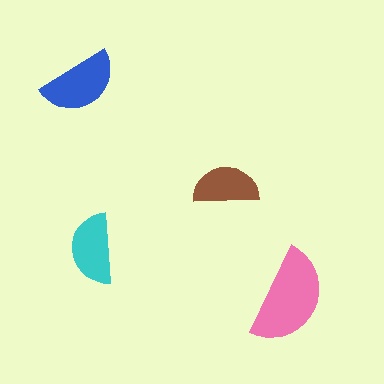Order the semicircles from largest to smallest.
the pink one, the blue one, the cyan one, the brown one.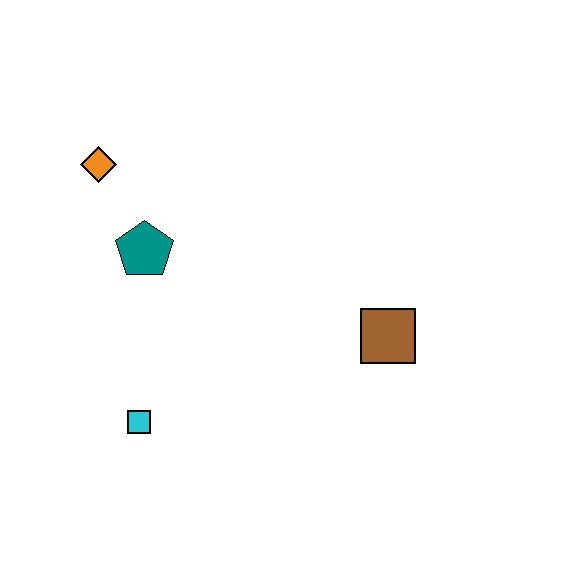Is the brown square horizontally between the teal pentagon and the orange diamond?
No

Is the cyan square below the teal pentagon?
Yes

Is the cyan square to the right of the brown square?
No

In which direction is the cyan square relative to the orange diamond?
The cyan square is below the orange diamond.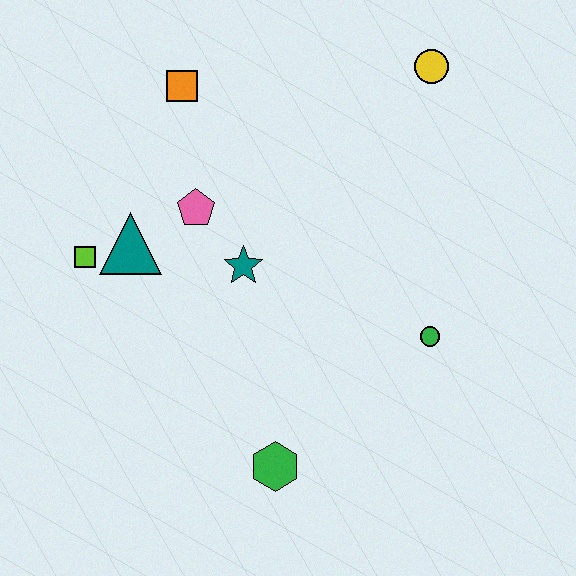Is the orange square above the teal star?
Yes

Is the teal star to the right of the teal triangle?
Yes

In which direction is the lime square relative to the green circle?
The lime square is to the left of the green circle.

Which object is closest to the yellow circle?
The orange square is closest to the yellow circle.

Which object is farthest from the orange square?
The green hexagon is farthest from the orange square.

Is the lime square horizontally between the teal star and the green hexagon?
No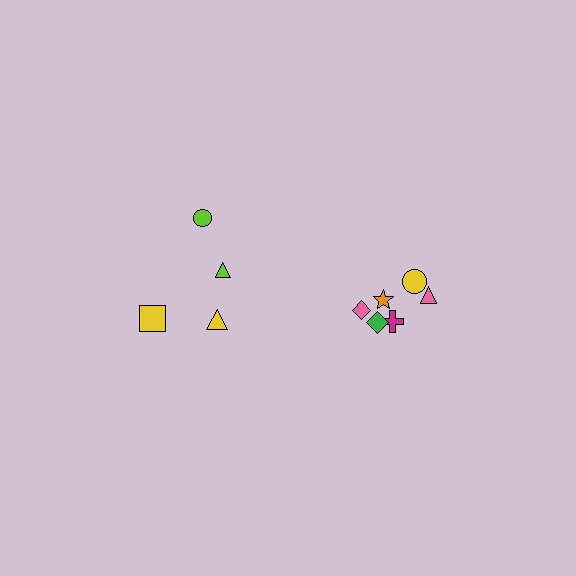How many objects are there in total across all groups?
There are 10 objects.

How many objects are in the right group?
There are 6 objects.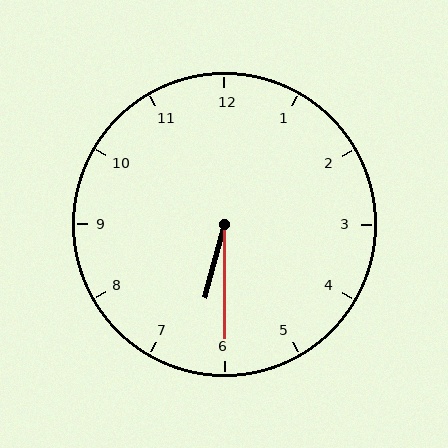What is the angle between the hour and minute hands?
Approximately 15 degrees.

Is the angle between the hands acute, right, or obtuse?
It is acute.